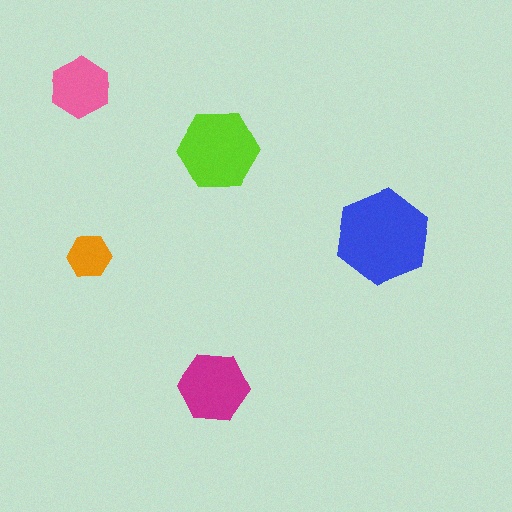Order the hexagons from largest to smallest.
the blue one, the lime one, the magenta one, the pink one, the orange one.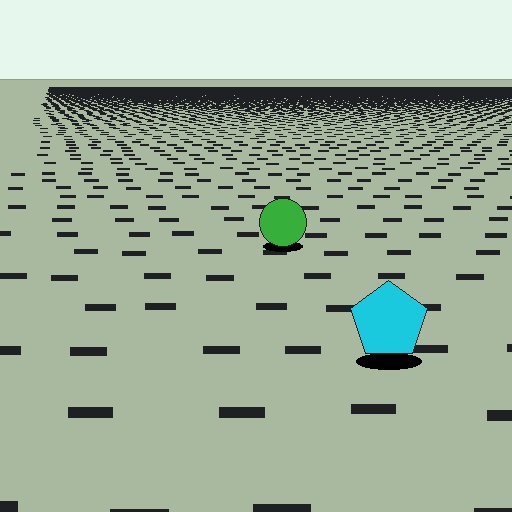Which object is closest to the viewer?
The cyan pentagon is closest. The texture marks near it are larger and more spread out.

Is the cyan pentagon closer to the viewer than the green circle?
Yes. The cyan pentagon is closer — you can tell from the texture gradient: the ground texture is coarser near it.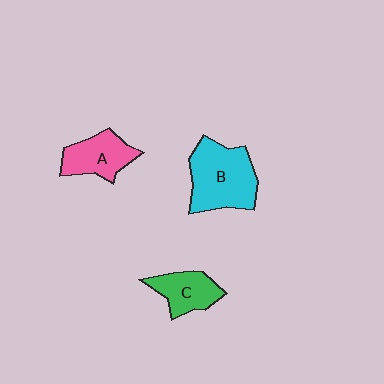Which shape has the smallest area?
Shape C (green).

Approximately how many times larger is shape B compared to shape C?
Approximately 1.8 times.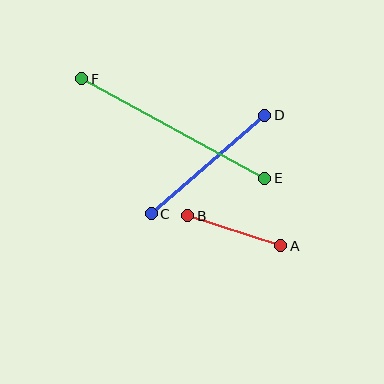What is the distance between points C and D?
The distance is approximately 150 pixels.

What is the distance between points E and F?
The distance is approximately 208 pixels.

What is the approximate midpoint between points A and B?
The midpoint is at approximately (234, 231) pixels.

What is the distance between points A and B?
The distance is approximately 98 pixels.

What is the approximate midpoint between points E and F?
The midpoint is at approximately (173, 128) pixels.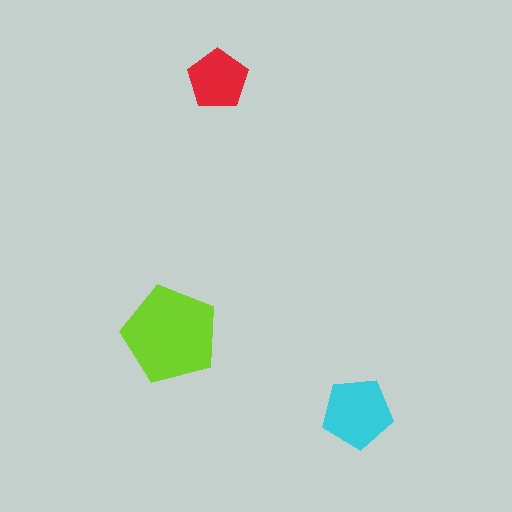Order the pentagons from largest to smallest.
the lime one, the cyan one, the red one.